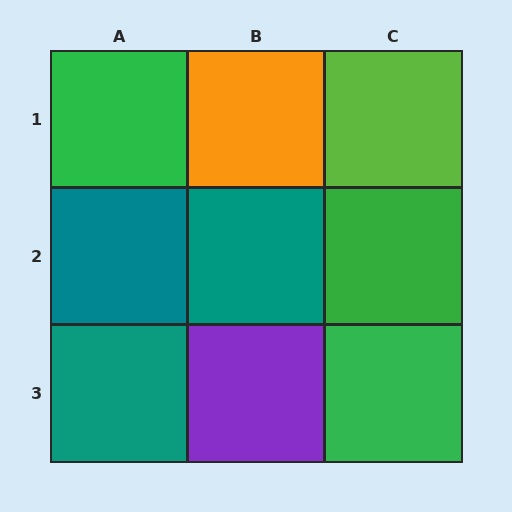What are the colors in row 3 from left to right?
Teal, purple, green.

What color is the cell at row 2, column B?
Teal.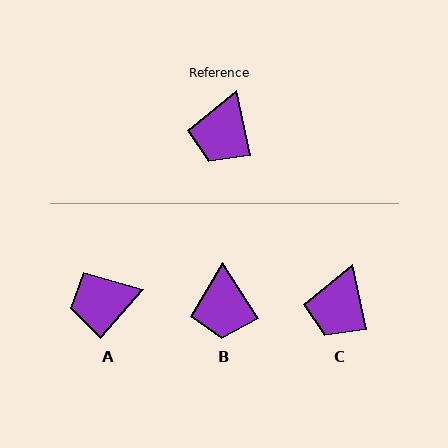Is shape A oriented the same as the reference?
No, it is off by about 54 degrees.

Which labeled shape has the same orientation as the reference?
C.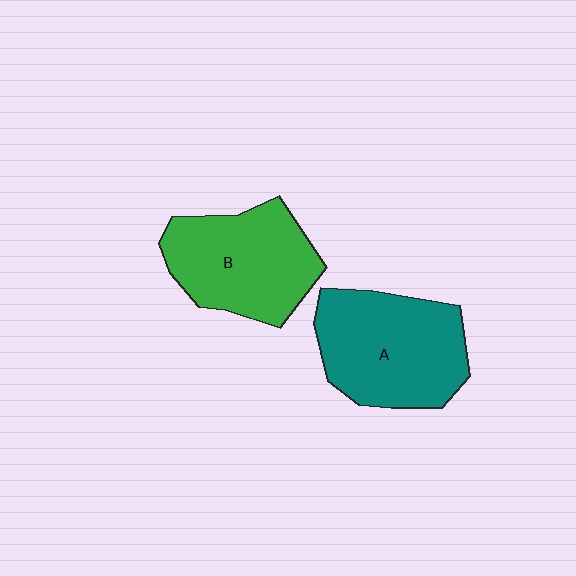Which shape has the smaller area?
Shape B (green).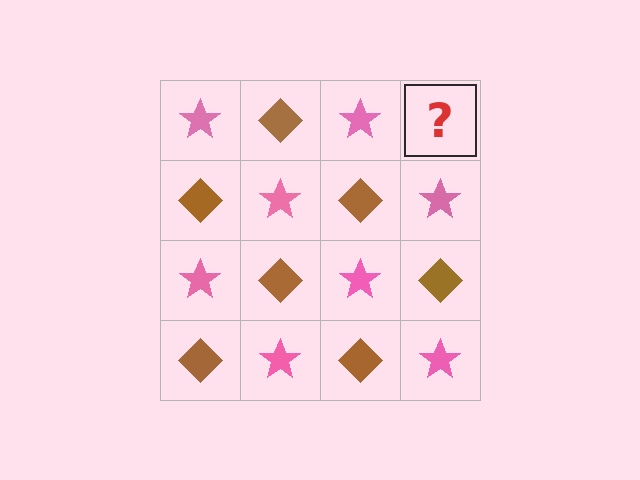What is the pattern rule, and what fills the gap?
The rule is that it alternates pink star and brown diamond in a checkerboard pattern. The gap should be filled with a brown diamond.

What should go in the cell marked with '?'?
The missing cell should contain a brown diamond.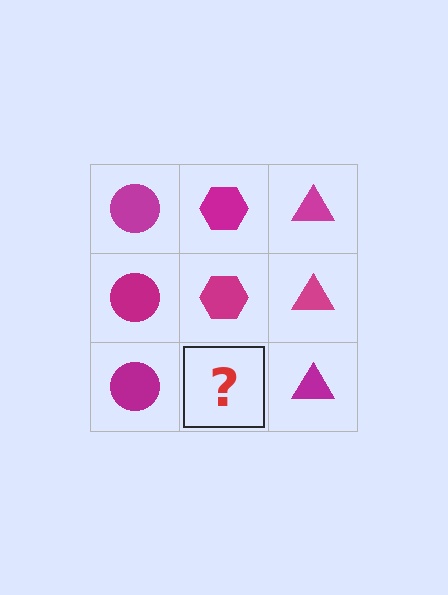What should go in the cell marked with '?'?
The missing cell should contain a magenta hexagon.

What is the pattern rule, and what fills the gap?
The rule is that each column has a consistent shape. The gap should be filled with a magenta hexagon.